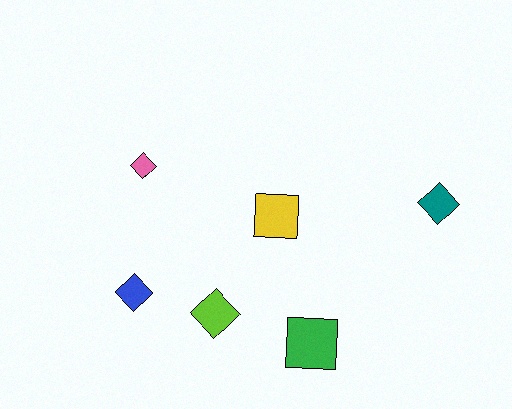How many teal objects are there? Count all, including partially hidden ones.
There is 1 teal object.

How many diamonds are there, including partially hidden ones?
There are 4 diamonds.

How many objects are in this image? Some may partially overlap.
There are 6 objects.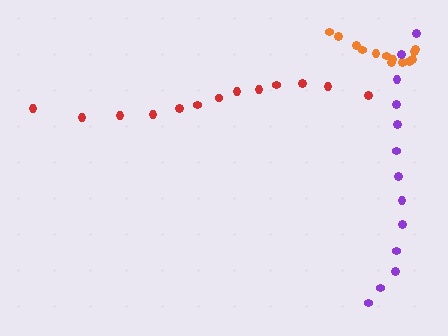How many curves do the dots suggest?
There are 3 distinct paths.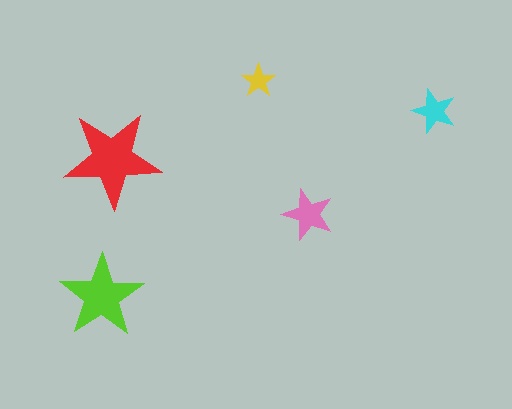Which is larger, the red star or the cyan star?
The red one.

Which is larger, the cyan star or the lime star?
The lime one.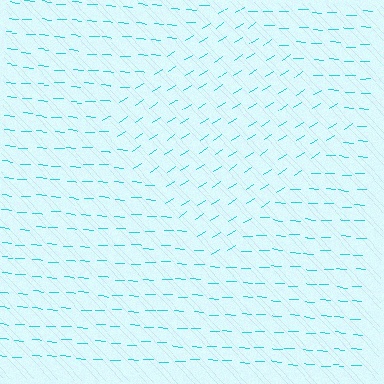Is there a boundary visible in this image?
Yes, there is a texture boundary formed by a change in line orientation.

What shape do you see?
I see a diamond.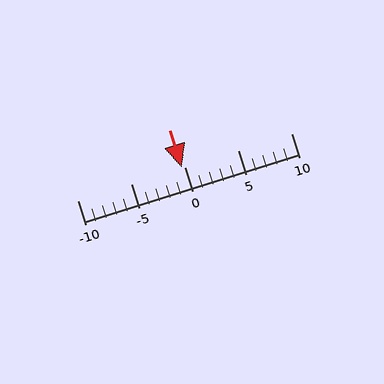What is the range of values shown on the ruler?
The ruler shows values from -10 to 10.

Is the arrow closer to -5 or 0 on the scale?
The arrow is closer to 0.